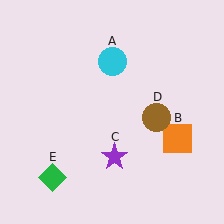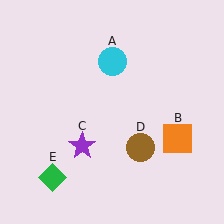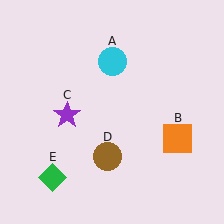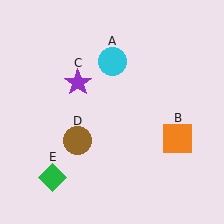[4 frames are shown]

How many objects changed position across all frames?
2 objects changed position: purple star (object C), brown circle (object D).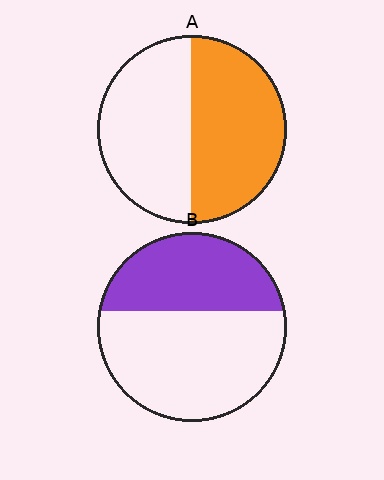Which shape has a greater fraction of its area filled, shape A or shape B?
Shape A.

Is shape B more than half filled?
No.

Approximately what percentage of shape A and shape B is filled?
A is approximately 50% and B is approximately 40%.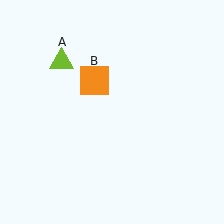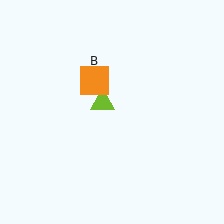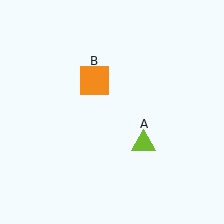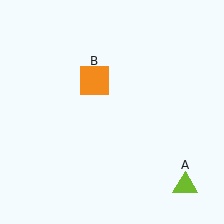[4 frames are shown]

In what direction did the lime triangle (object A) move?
The lime triangle (object A) moved down and to the right.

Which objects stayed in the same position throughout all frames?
Orange square (object B) remained stationary.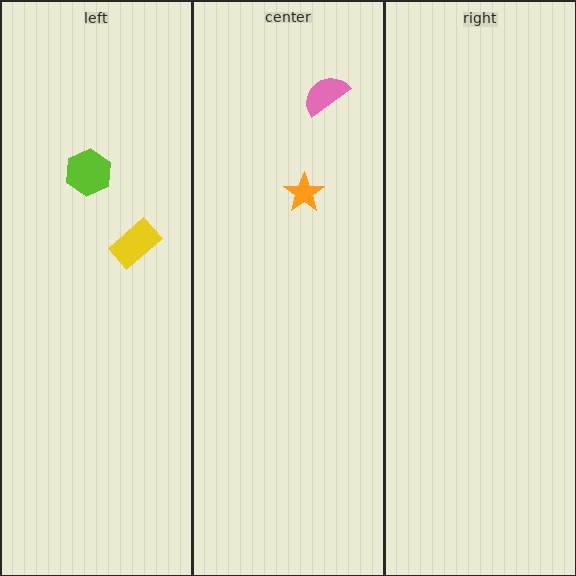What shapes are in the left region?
The yellow rectangle, the lime hexagon.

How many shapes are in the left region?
2.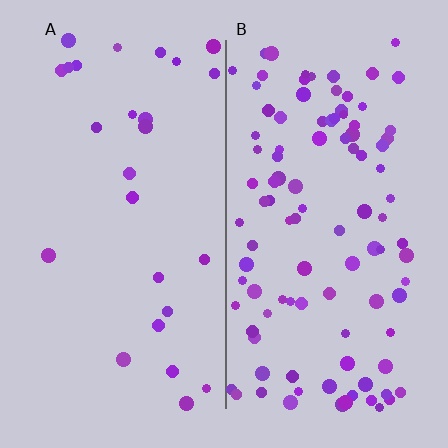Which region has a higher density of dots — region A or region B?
B (the right).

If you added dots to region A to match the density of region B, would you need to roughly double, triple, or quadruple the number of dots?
Approximately quadruple.